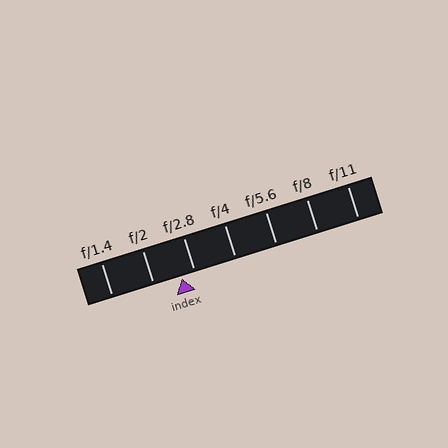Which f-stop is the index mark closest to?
The index mark is closest to f/2.8.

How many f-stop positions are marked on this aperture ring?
There are 7 f-stop positions marked.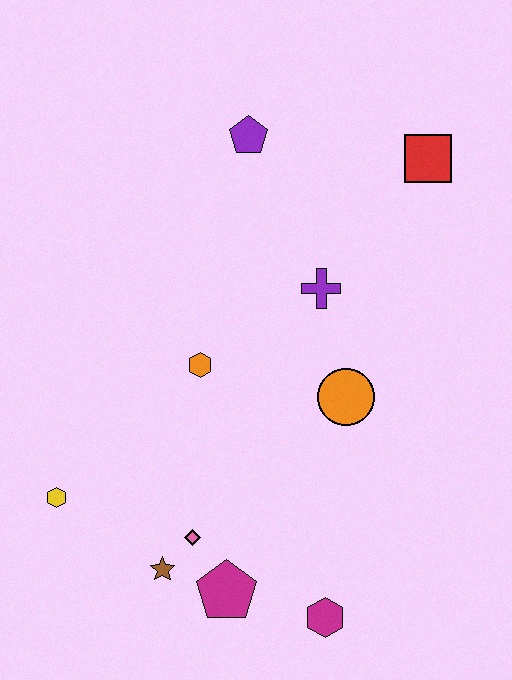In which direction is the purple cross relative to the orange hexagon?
The purple cross is to the right of the orange hexagon.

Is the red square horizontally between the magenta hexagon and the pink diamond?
No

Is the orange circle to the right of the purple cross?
Yes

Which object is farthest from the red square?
The yellow hexagon is farthest from the red square.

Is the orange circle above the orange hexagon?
No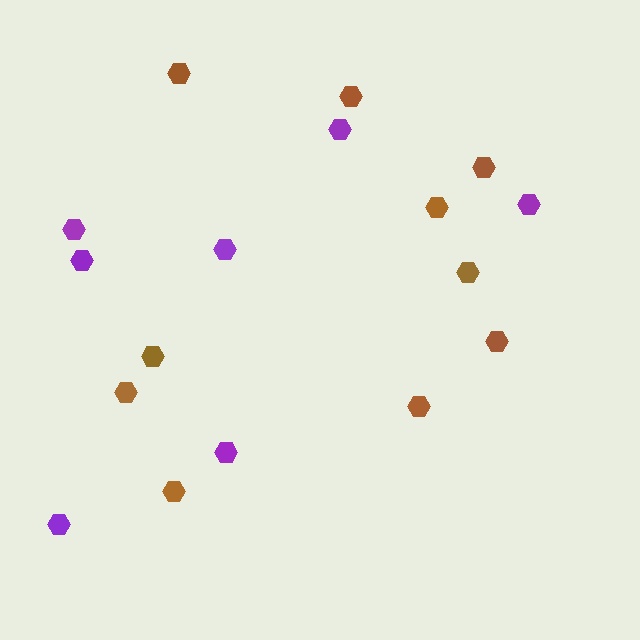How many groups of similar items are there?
There are 2 groups: one group of brown hexagons (10) and one group of purple hexagons (7).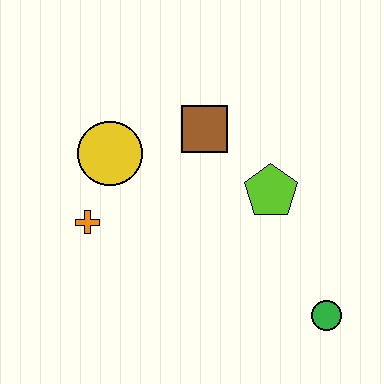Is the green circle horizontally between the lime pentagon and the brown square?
No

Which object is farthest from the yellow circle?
The green circle is farthest from the yellow circle.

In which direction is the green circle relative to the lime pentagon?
The green circle is below the lime pentagon.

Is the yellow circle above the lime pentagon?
Yes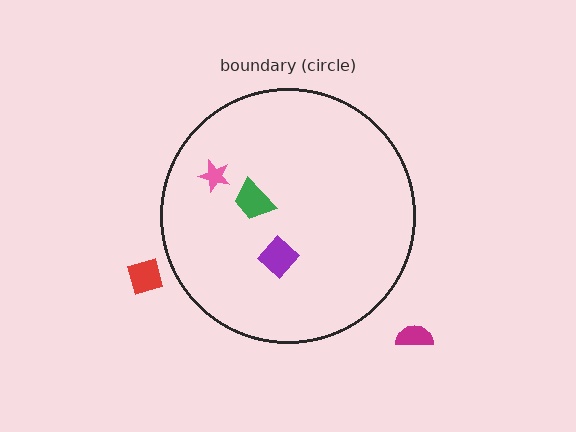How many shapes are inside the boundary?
3 inside, 2 outside.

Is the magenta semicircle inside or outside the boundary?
Outside.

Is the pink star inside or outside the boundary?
Inside.